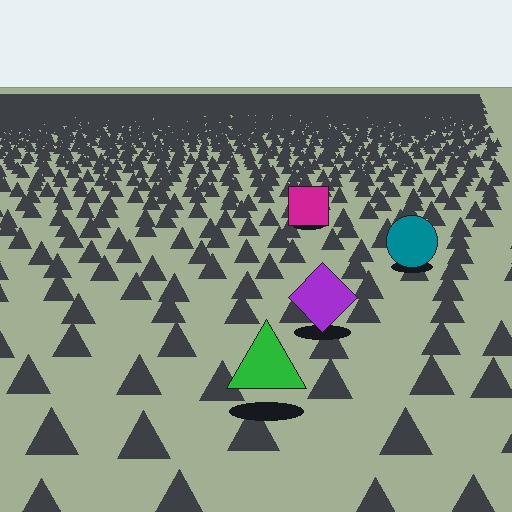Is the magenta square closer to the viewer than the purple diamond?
No. The purple diamond is closer — you can tell from the texture gradient: the ground texture is coarser near it.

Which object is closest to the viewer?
The green triangle is closest. The texture marks near it are larger and more spread out.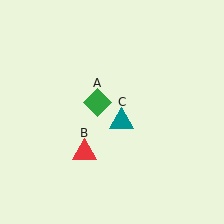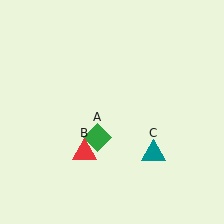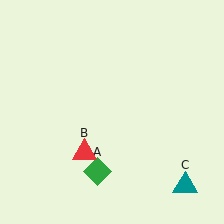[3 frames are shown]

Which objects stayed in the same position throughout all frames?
Red triangle (object B) remained stationary.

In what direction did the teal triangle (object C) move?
The teal triangle (object C) moved down and to the right.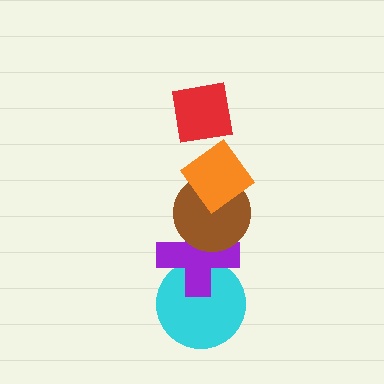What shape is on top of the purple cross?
The brown circle is on top of the purple cross.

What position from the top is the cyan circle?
The cyan circle is 5th from the top.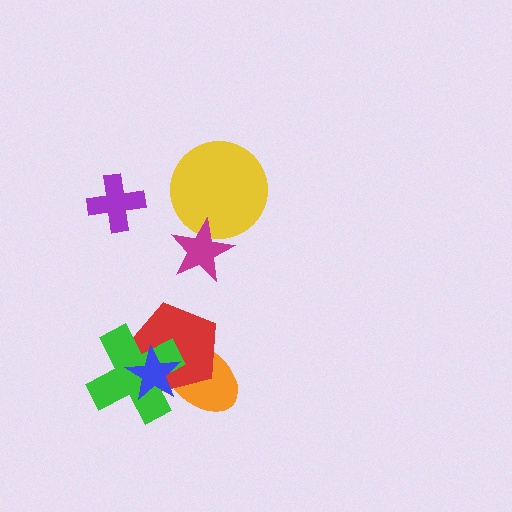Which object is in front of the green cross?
The blue star is in front of the green cross.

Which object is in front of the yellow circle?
The magenta star is in front of the yellow circle.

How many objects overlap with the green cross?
3 objects overlap with the green cross.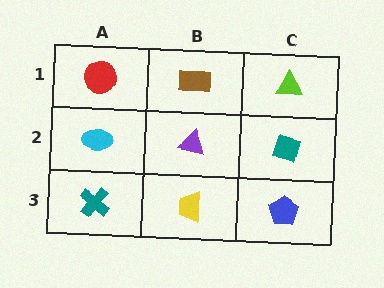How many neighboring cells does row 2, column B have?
4.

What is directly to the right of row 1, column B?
A lime triangle.